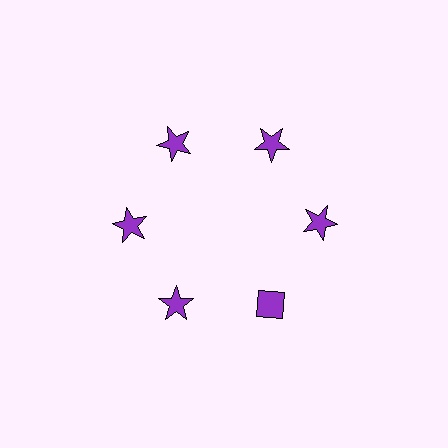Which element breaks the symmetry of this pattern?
The purple diamond at roughly the 5 o'clock position breaks the symmetry. All other shapes are purple stars.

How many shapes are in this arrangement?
There are 6 shapes arranged in a ring pattern.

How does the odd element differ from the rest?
It has a different shape: diamond instead of star.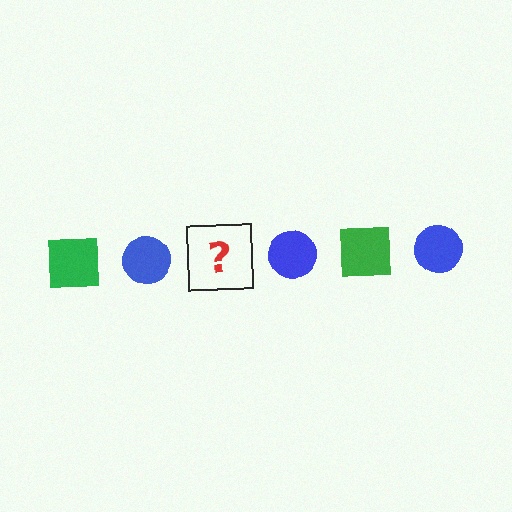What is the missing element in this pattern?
The missing element is a green square.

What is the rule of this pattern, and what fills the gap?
The rule is that the pattern alternates between green square and blue circle. The gap should be filled with a green square.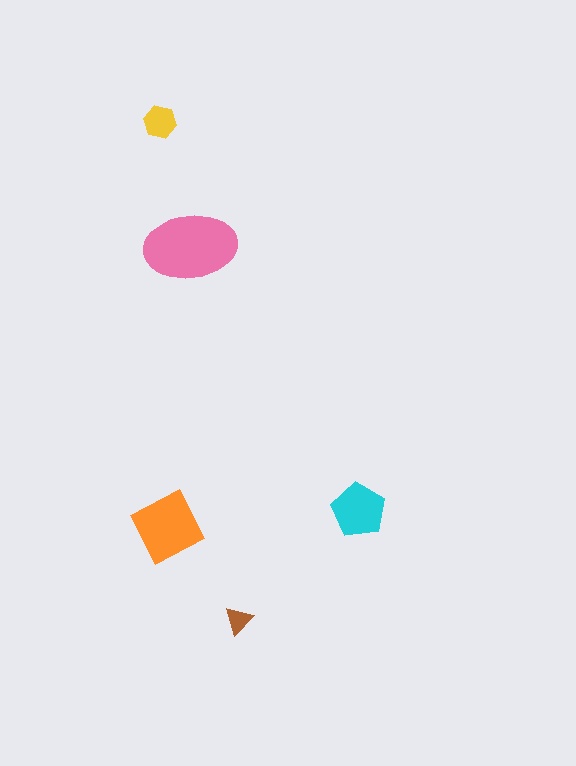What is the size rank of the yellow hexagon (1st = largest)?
4th.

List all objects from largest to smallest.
The pink ellipse, the orange square, the cyan pentagon, the yellow hexagon, the brown triangle.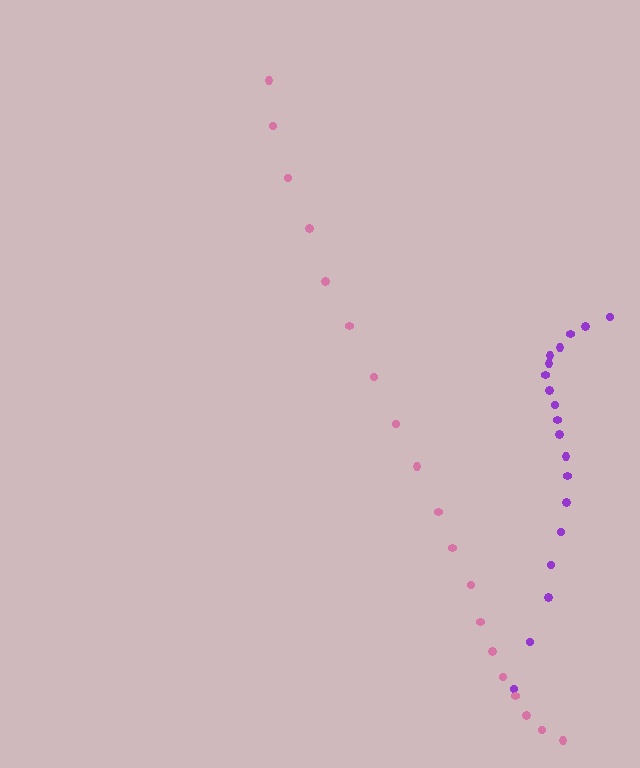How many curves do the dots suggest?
There are 2 distinct paths.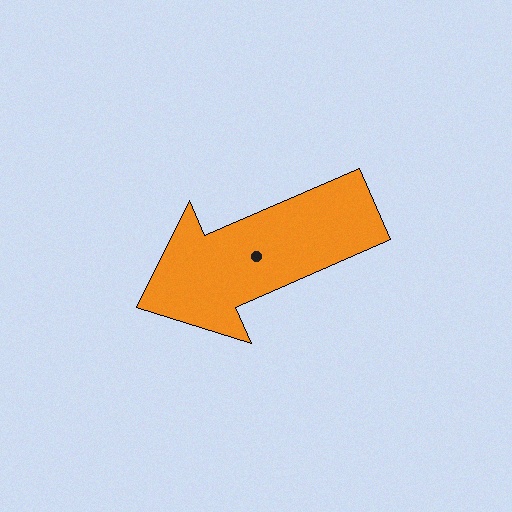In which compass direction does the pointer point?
Southwest.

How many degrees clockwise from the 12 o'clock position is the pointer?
Approximately 246 degrees.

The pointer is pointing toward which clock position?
Roughly 8 o'clock.